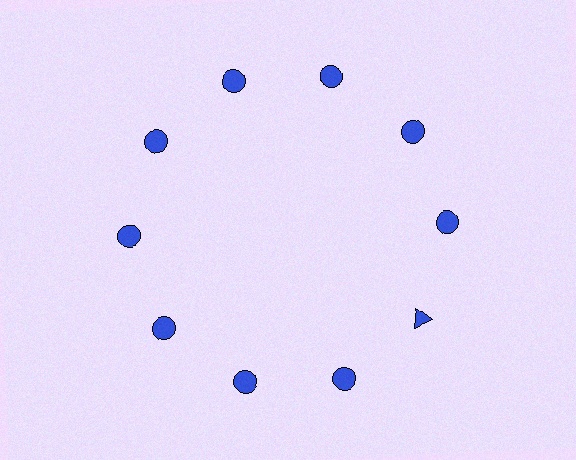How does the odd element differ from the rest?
It has a different shape: triangle instead of circle.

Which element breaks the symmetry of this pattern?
The blue triangle at roughly the 4 o'clock position breaks the symmetry. All other shapes are blue circles.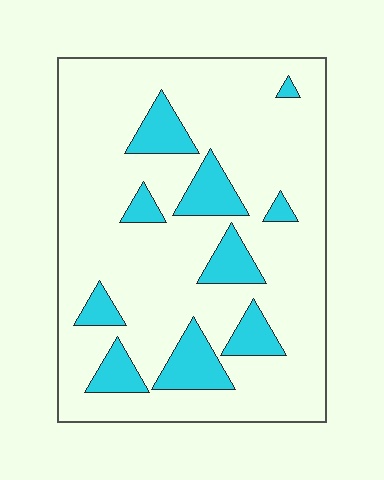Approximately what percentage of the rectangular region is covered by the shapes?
Approximately 20%.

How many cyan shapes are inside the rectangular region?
10.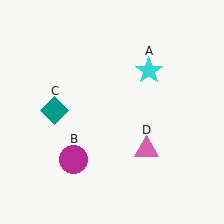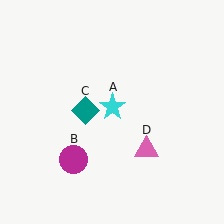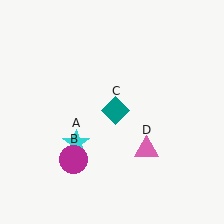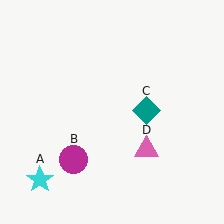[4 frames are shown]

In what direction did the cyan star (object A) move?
The cyan star (object A) moved down and to the left.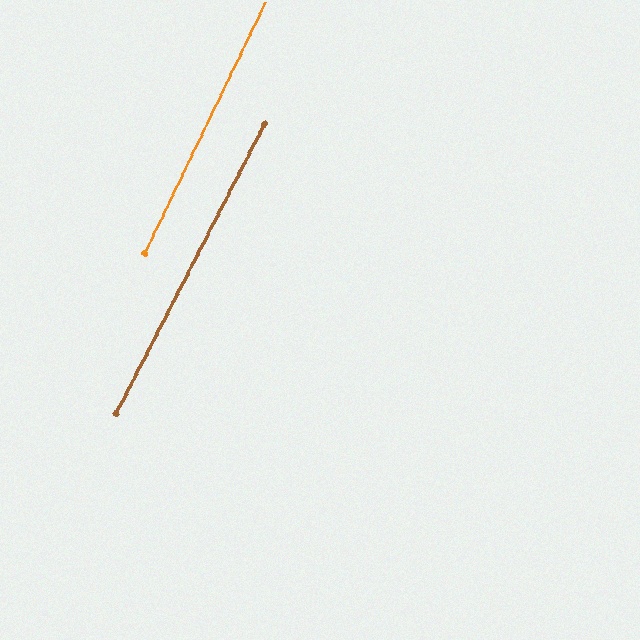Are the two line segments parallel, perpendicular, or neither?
Parallel — their directions differ by only 1.6°.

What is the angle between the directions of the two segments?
Approximately 2 degrees.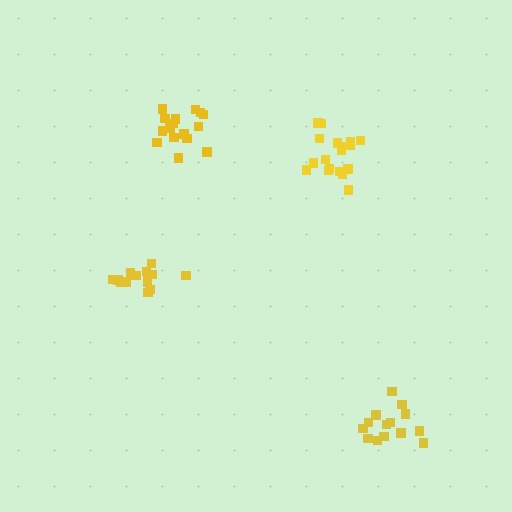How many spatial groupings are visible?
There are 4 spatial groupings.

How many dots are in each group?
Group 1: 16 dots, Group 2: 15 dots, Group 3: 18 dots, Group 4: 14 dots (63 total).